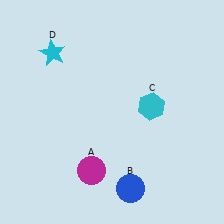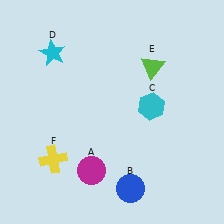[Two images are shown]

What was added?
A lime triangle (E), a yellow cross (F) were added in Image 2.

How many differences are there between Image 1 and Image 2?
There are 2 differences between the two images.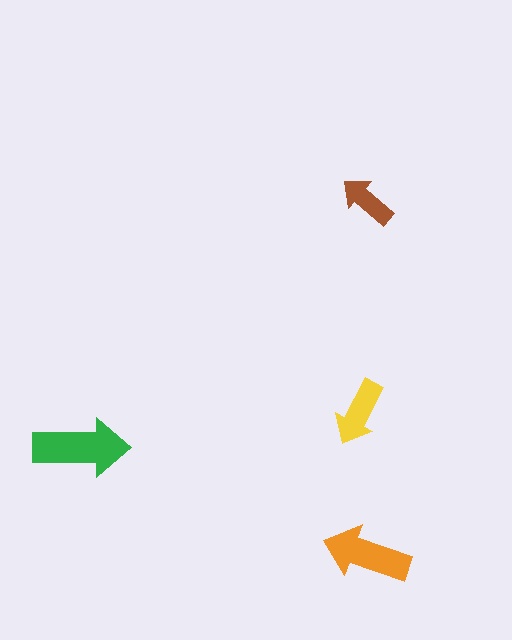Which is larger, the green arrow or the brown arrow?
The green one.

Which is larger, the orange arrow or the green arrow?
The green one.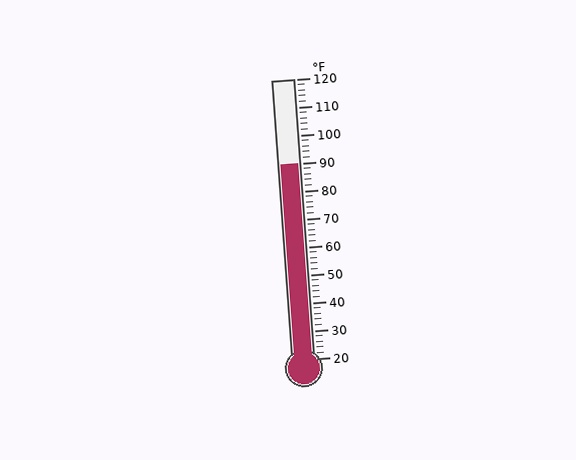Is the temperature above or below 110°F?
The temperature is below 110°F.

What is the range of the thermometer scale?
The thermometer scale ranges from 20°F to 120°F.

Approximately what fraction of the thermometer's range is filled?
The thermometer is filled to approximately 70% of its range.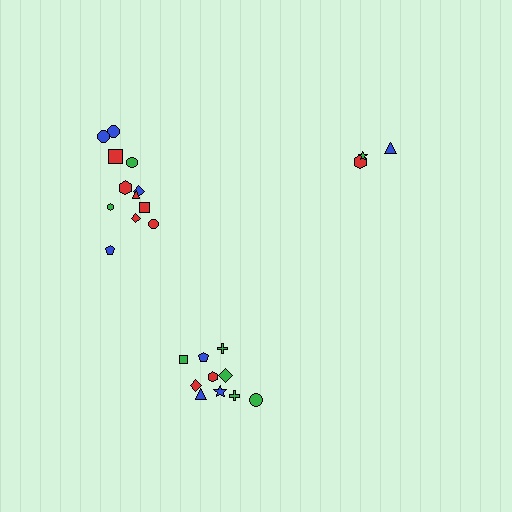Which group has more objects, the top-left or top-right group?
The top-left group.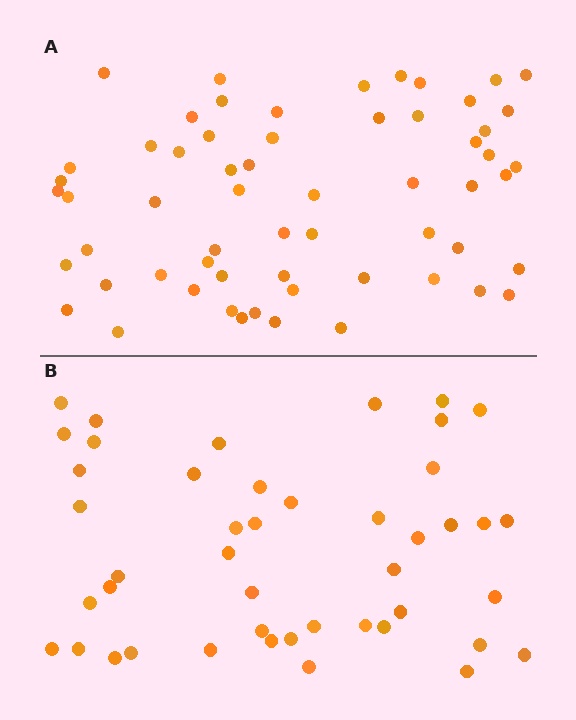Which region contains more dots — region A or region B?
Region A (the top region) has more dots.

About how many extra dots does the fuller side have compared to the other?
Region A has approximately 15 more dots than region B.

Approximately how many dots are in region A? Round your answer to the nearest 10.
About 60 dots.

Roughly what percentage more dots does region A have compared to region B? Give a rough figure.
About 35% more.